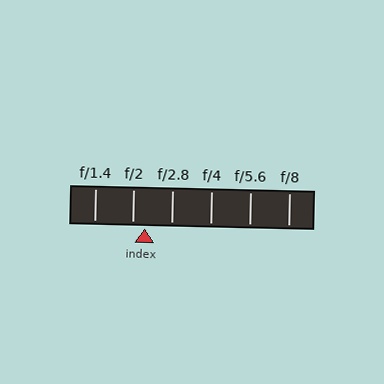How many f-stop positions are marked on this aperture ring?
There are 6 f-stop positions marked.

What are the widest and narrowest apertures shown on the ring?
The widest aperture shown is f/1.4 and the narrowest is f/8.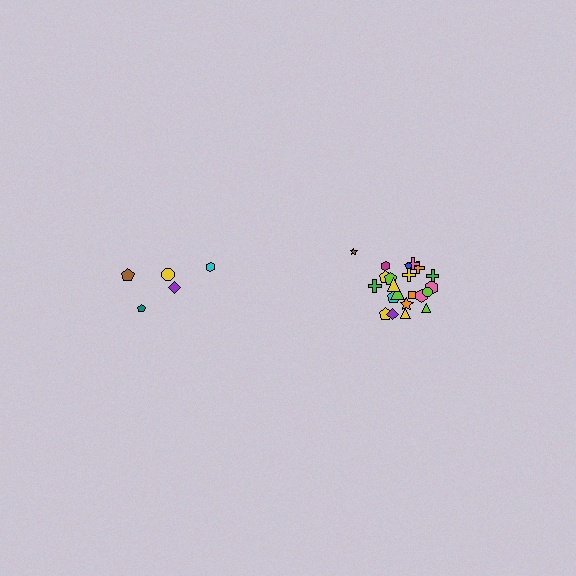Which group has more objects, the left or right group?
The right group.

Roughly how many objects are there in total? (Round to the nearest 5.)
Roughly 25 objects in total.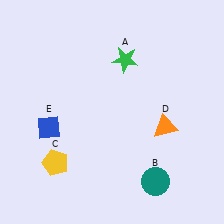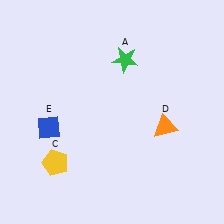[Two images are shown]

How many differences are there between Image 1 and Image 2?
There is 1 difference between the two images.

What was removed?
The teal circle (B) was removed in Image 2.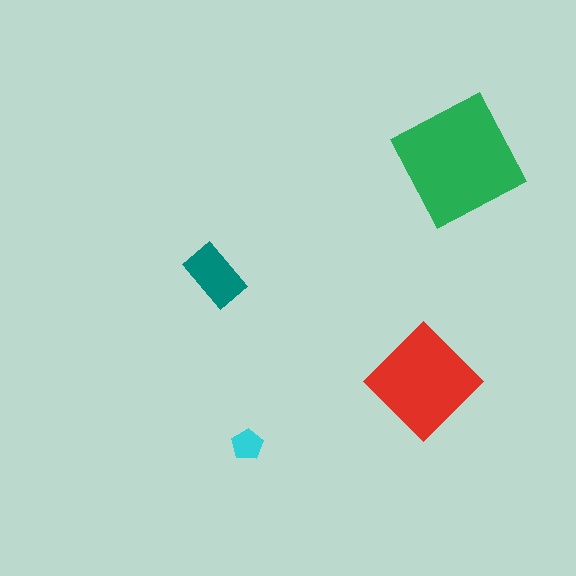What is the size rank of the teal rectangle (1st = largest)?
3rd.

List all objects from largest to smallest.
The green square, the red diamond, the teal rectangle, the cyan pentagon.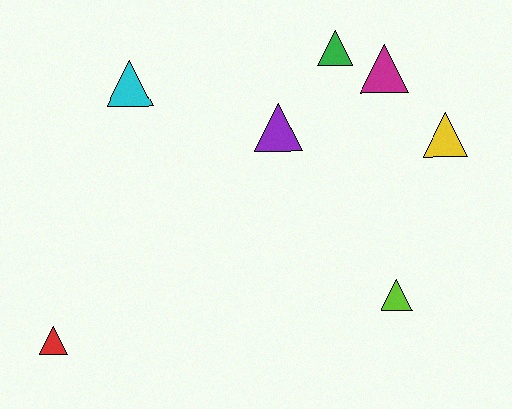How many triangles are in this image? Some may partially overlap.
There are 7 triangles.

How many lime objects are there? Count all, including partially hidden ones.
There is 1 lime object.